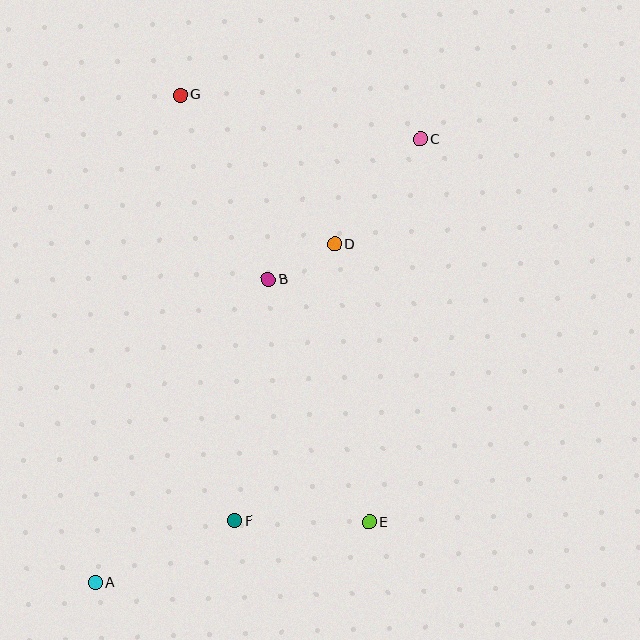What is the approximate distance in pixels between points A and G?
The distance between A and G is approximately 495 pixels.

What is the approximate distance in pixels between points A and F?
The distance between A and F is approximately 152 pixels.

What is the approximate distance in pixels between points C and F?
The distance between C and F is approximately 424 pixels.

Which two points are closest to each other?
Points B and D are closest to each other.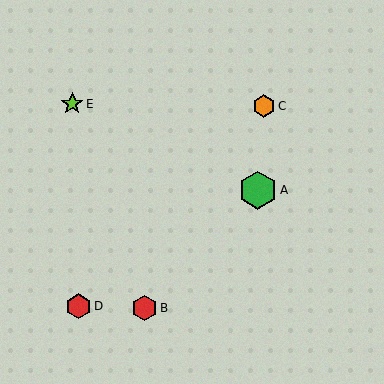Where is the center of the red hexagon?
The center of the red hexagon is at (78, 306).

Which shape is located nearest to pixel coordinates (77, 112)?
The lime star (labeled E) at (72, 104) is nearest to that location.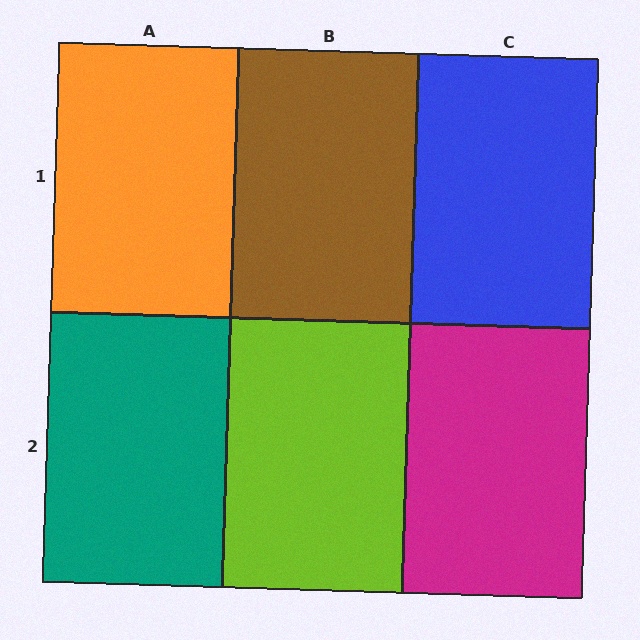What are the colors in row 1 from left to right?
Orange, brown, blue.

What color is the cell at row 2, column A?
Teal.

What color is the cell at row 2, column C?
Magenta.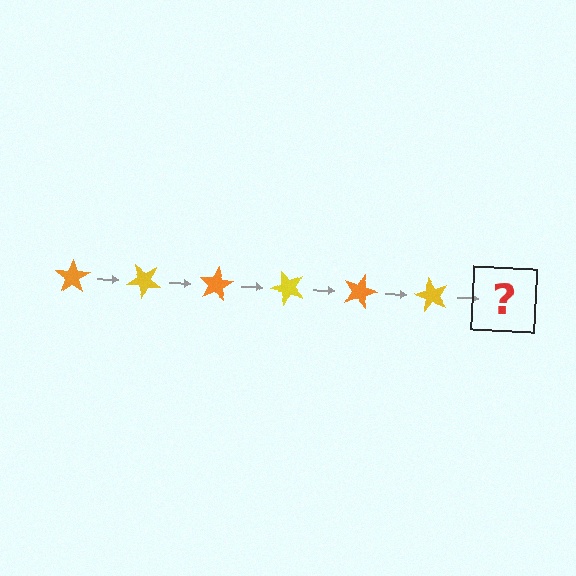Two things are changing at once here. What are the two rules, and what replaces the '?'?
The two rules are that it rotates 40 degrees each step and the color cycles through orange and yellow. The '?' should be an orange star, rotated 240 degrees from the start.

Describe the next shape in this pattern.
It should be an orange star, rotated 240 degrees from the start.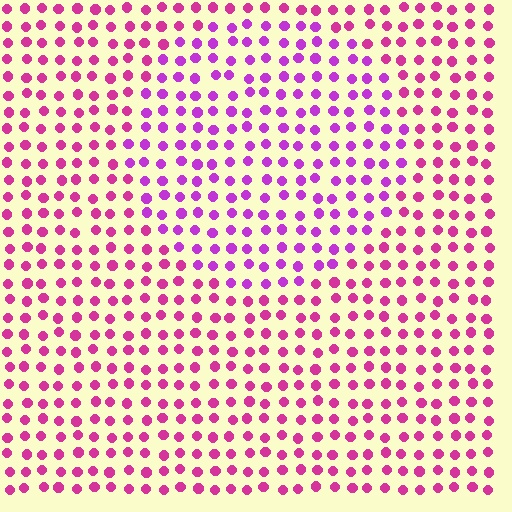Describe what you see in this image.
The image is filled with small magenta elements in a uniform arrangement. A circle-shaped region is visible where the elements are tinted to a slightly different hue, forming a subtle color boundary.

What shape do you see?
I see a circle.